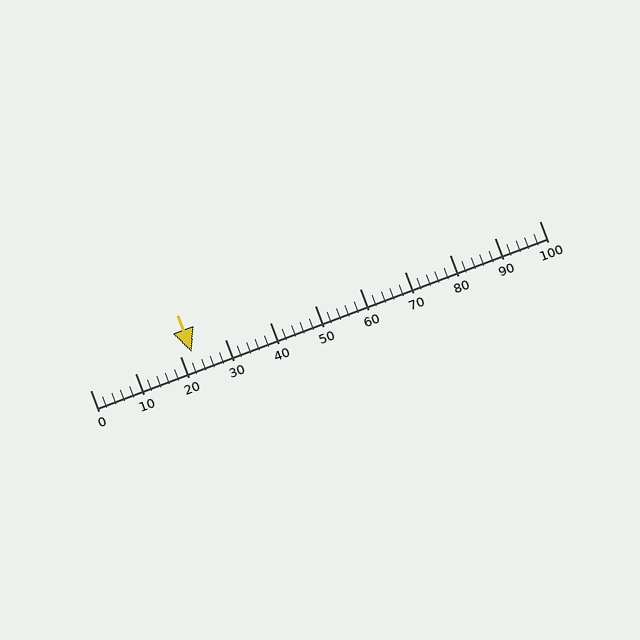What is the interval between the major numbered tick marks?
The major tick marks are spaced 10 units apart.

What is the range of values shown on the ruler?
The ruler shows values from 0 to 100.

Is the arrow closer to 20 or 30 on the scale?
The arrow is closer to 20.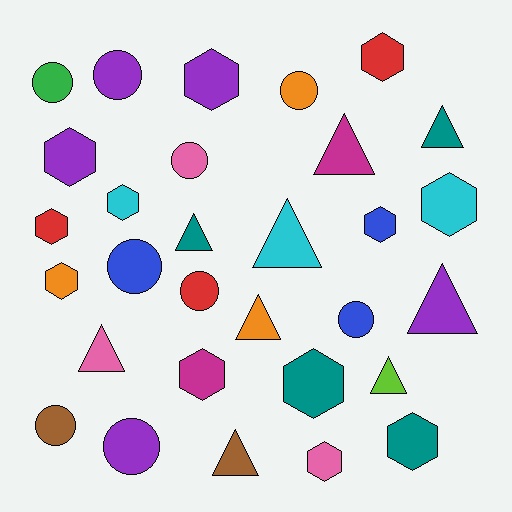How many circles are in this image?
There are 9 circles.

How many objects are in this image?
There are 30 objects.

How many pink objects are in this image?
There are 3 pink objects.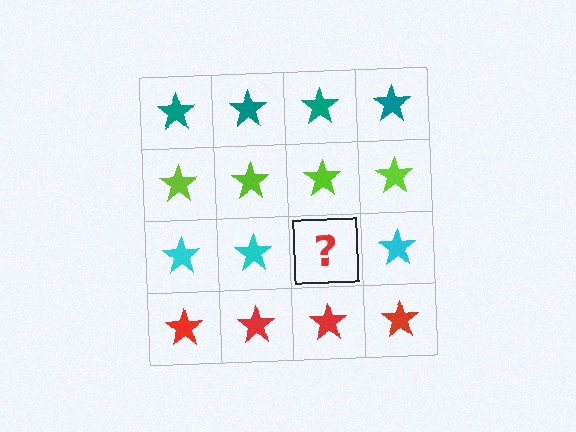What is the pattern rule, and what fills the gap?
The rule is that each row has a consistent color. The gap should be filled with a cyan star.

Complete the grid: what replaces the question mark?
The question mark should be replaced with a cyan star.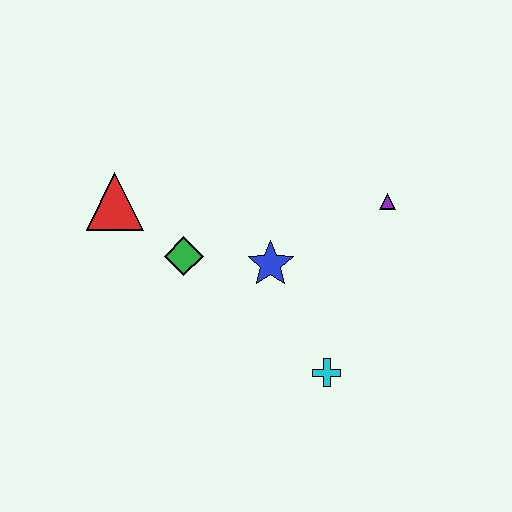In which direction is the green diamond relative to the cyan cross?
The green diamond is to the left of the cyan cross.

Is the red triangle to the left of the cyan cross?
Yes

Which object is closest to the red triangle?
The green diamond is closest to the red triangle.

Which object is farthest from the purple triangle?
The red triangle is farthest from the purple triangle.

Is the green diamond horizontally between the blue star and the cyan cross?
No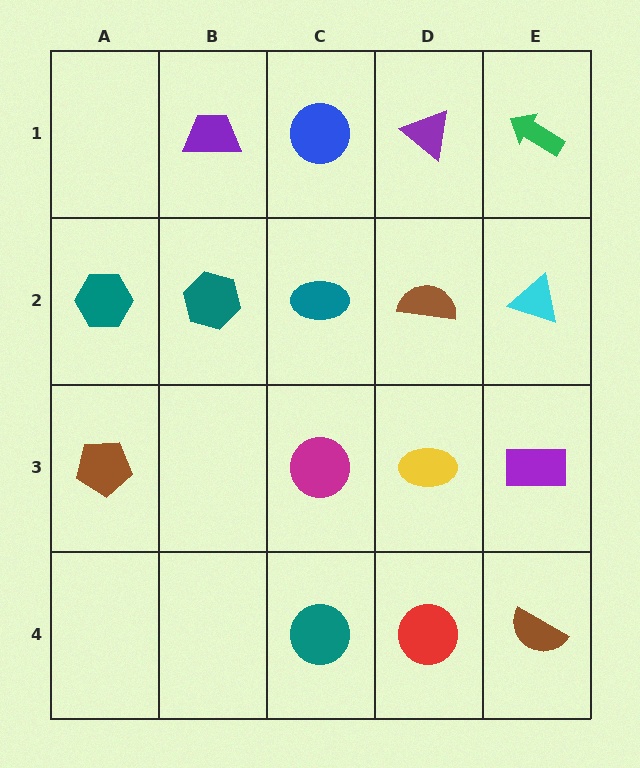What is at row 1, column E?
A green arrow.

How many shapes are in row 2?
5 shapes.